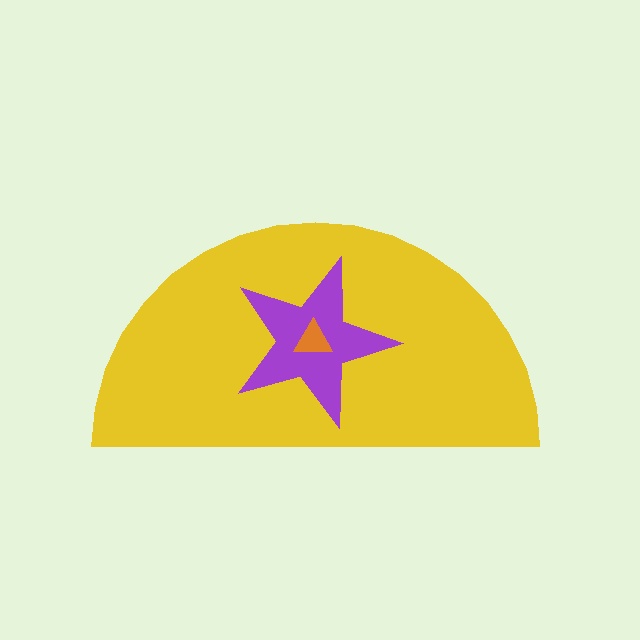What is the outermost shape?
The yellow semicircle.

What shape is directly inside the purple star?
The orange triangle.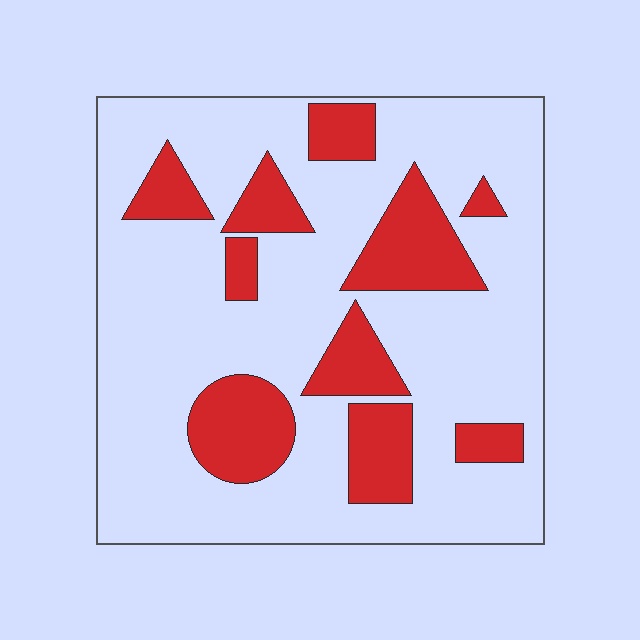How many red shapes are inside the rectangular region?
10.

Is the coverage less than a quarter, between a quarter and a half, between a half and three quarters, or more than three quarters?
Less than a quarter.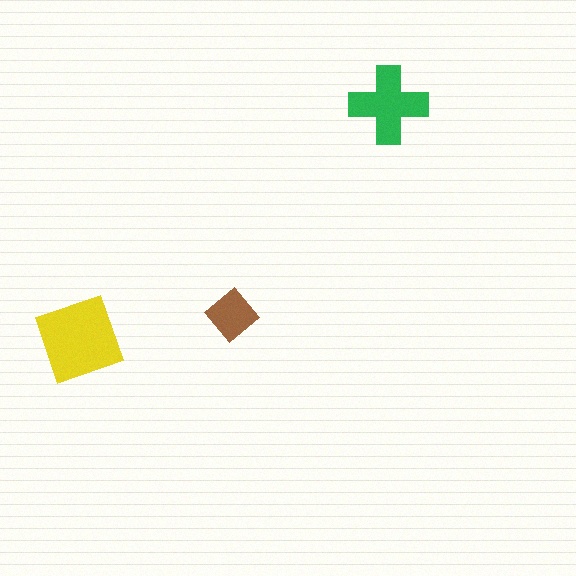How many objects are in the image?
There are 3 objects in the image.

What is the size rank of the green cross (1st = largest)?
2nd.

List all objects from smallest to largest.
The brown diamond, the green cross, the yellow diamond.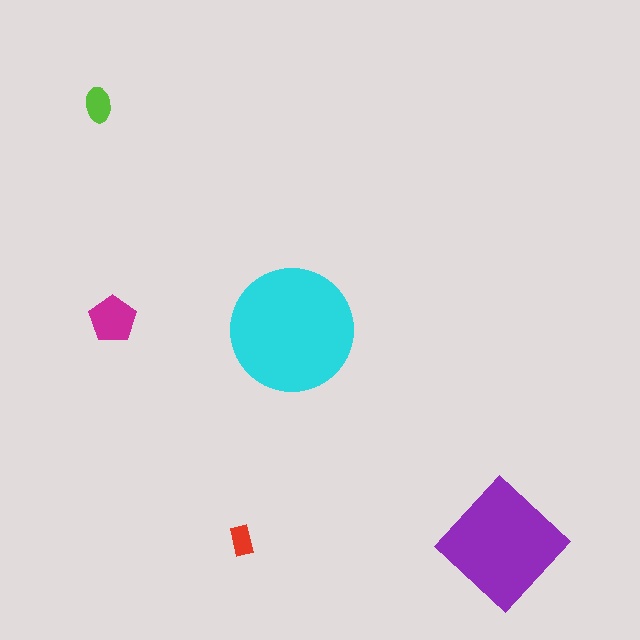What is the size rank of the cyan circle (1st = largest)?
1st.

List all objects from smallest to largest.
The red rectangle, the lime ellipse, the magenta pentagon, the purple diamond, the cyan circle.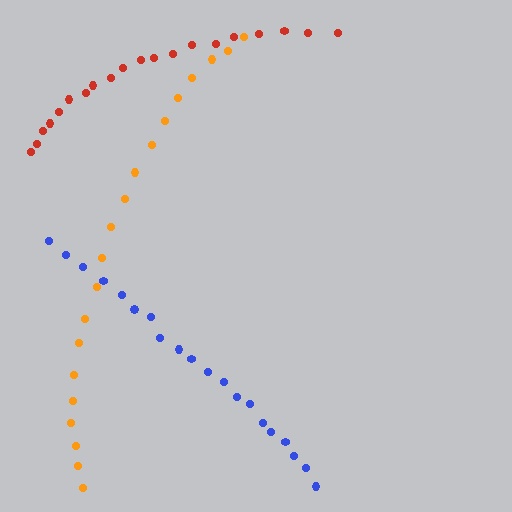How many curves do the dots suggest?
There are 3 distinct paths.